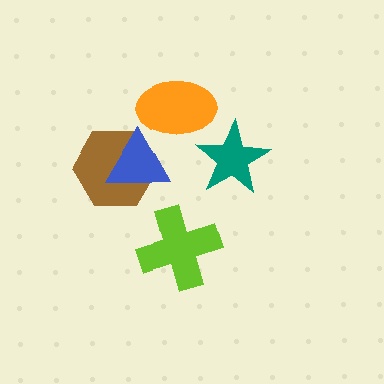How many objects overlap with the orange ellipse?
1 object overlaps with the orange ellipse.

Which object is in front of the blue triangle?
The orange ellipse is in front of the blue triangle.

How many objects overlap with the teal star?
0 objects overlap with the teal star.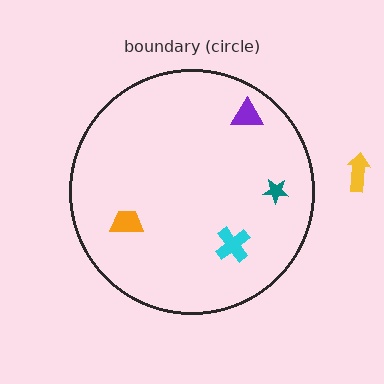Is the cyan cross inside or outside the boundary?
Inside.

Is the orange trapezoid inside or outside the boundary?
Inside.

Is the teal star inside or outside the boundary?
Inside.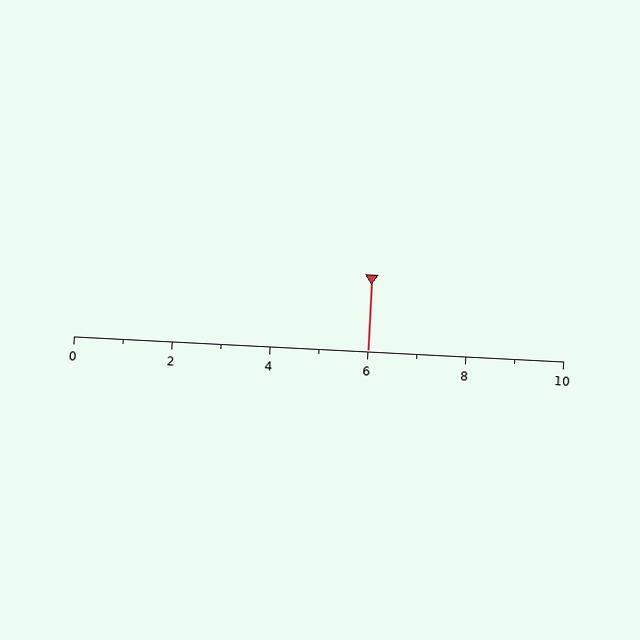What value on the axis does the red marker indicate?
The marker indicates approximately 6.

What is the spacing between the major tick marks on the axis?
The major ticks are spaced 2 apart.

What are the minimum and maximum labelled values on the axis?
The axis runs from 0 to 10.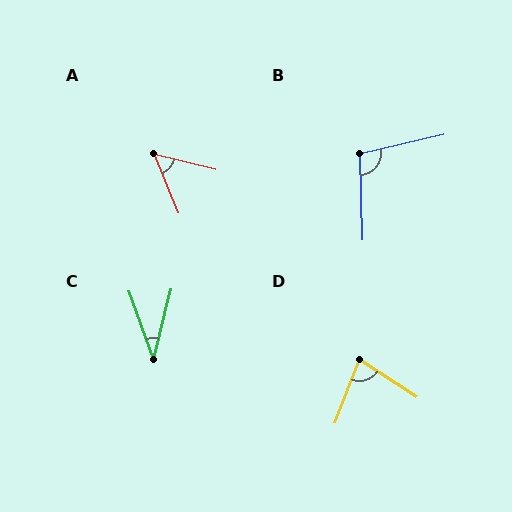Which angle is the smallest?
C, at approximately 33 degrees.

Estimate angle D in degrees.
Approximately 78 degrees.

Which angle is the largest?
B, at approximately 101 degrees.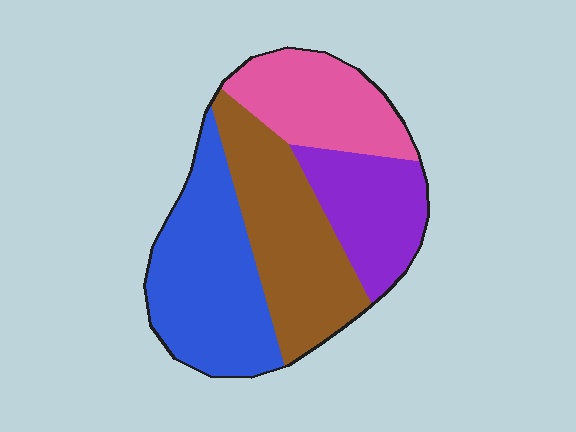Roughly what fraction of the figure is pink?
Pink takes up about one fifth (1/5) of the figure.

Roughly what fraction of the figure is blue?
Blue covers 32% of the figure.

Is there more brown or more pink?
Brown.